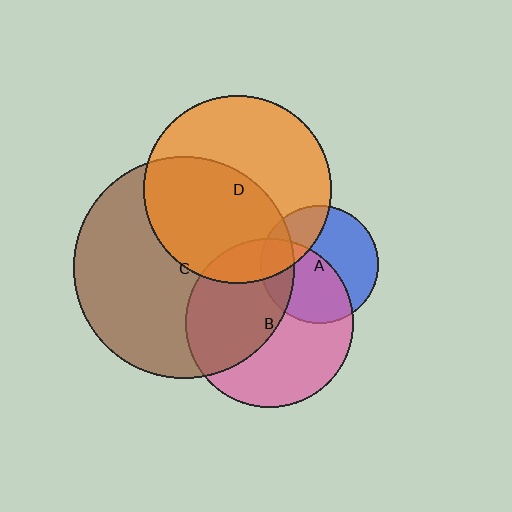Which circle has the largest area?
Circle C (brown).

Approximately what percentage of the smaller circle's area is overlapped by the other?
Approximately 50%.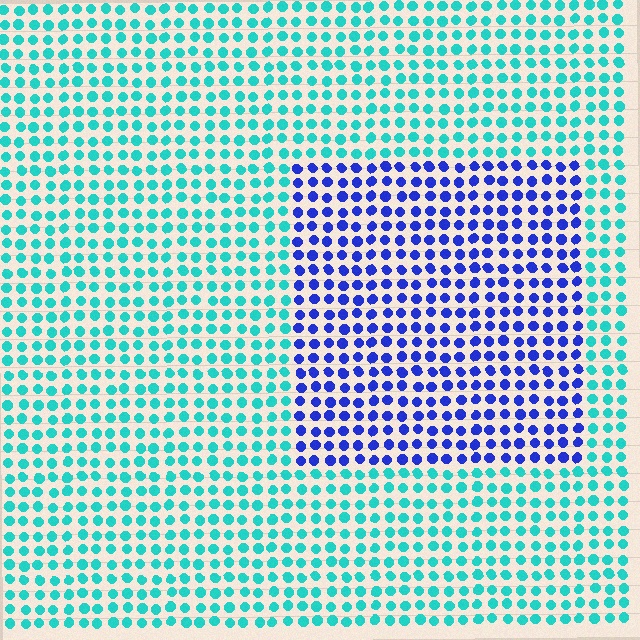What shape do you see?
I see a rectangle.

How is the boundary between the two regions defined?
The boundary is defined purely by a slight shift in hue (about 60 degrees). Spacing, size, and orientation are identical on both sides.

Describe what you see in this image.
The image is filled with small cyan elements in a uniform arrangement. A rectangle-shaped region is visible where the elements are tinted to a slightly different hue, forming a subtle color boundary.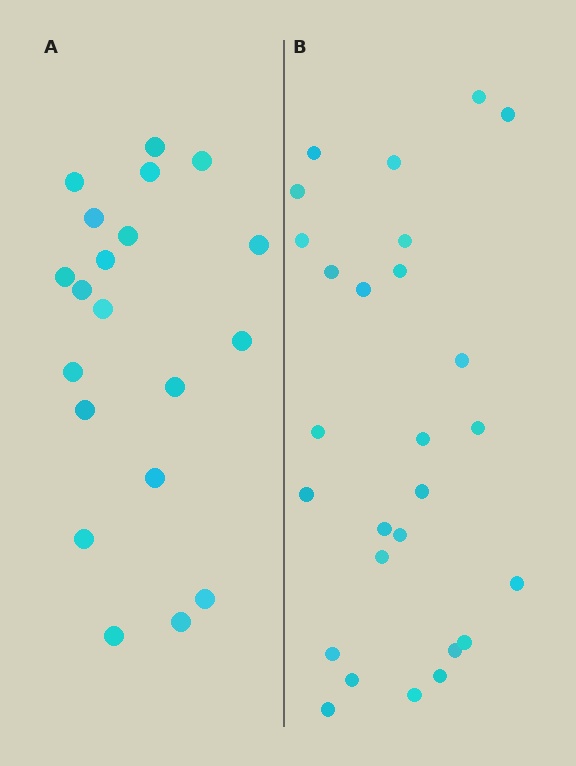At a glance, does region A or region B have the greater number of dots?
Region B (the right region) has more dots.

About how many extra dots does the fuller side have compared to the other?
Region B has roughly 8 or so more dots than region A.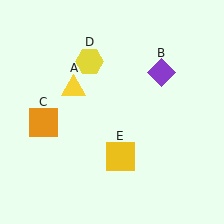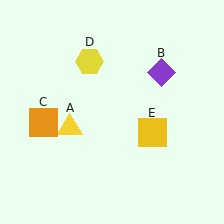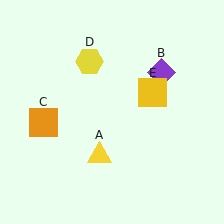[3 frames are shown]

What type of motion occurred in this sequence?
The yellow triangle (object A), yellow square (object E) rotated counterclockwise around the center of the scene.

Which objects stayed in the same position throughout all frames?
Purple diamond (object B) and orange square (object C) and yellow hexagon (object D) remained stationary.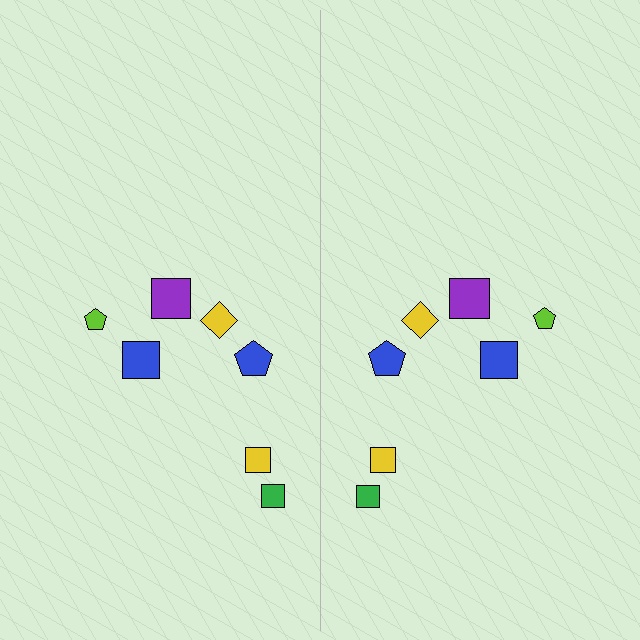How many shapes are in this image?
There are 14 shapes in this image.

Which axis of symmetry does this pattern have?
The pattern has a vertical axis of symmetry running through the center of the image.